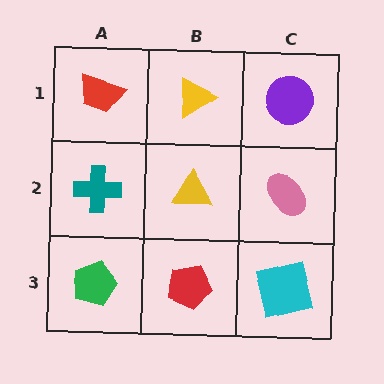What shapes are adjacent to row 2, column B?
A yellow triangle (row 1, column B), a red pentagon (row 3, column B), a teal cross (row 2, column A), a pink ellipse (row 2, column C).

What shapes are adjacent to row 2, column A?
A red trapezoid (row 1, column A), a green pentagon (row 3, column A), a yellow triangle (row 2, column B).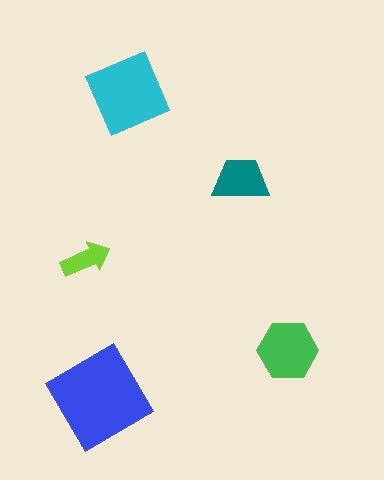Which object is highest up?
The cyan diamond is topmost.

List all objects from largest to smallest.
The blue diamond, the cyan diamond, the green hexagon, the teal trapezoid, the lime arrow.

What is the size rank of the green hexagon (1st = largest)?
3rd.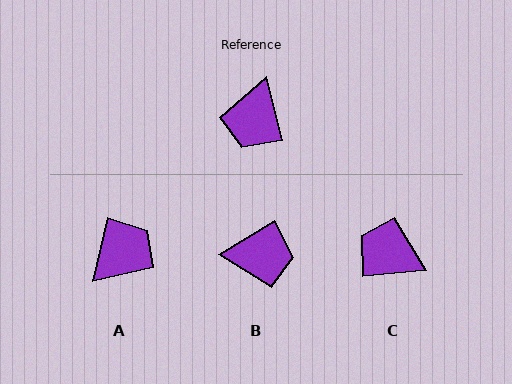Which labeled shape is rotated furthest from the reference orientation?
A, about 152 degrees away.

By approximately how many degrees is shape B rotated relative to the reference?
Approximately 107 degrees counter-clockwise.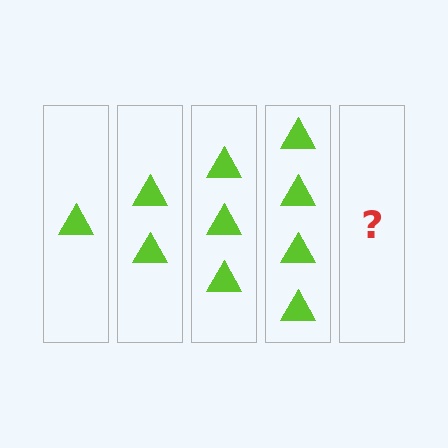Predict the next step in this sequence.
The next step is 5 triangles.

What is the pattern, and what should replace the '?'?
The pattern is that each step adds one more triangle. The '?' should be 5 triangles.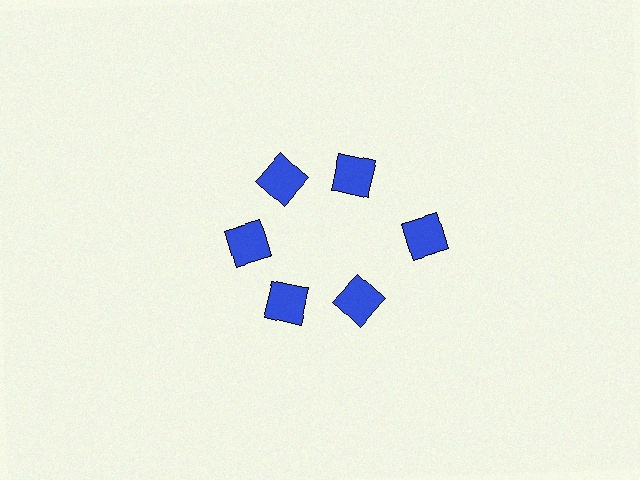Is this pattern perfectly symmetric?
No. The 6 blue squares are arranged in a ring, but one element near the 3 o'clock position is pushed outward from the center, breaking the 6-fold rotational symmetry.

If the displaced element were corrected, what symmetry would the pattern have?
It would have 6-fold rotational symmetry — the pattern would map onto itself every 60 degrees.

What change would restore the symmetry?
The symmetry would be restored by moving it inward, back onto the ring so that all 6 squares sit at equal angles and equal distance from the center.